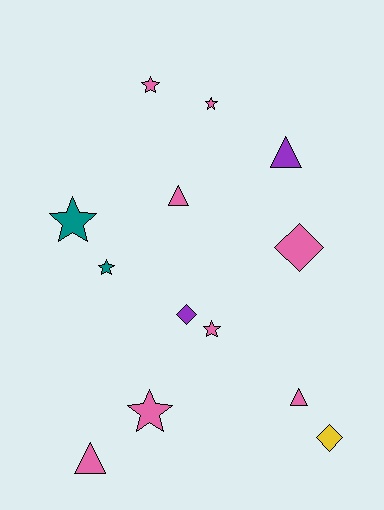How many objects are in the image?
There are 13 objects.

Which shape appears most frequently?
Star, with 6 objects.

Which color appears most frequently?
Pink, with 8 objects.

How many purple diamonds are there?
There is 1 purple diamond.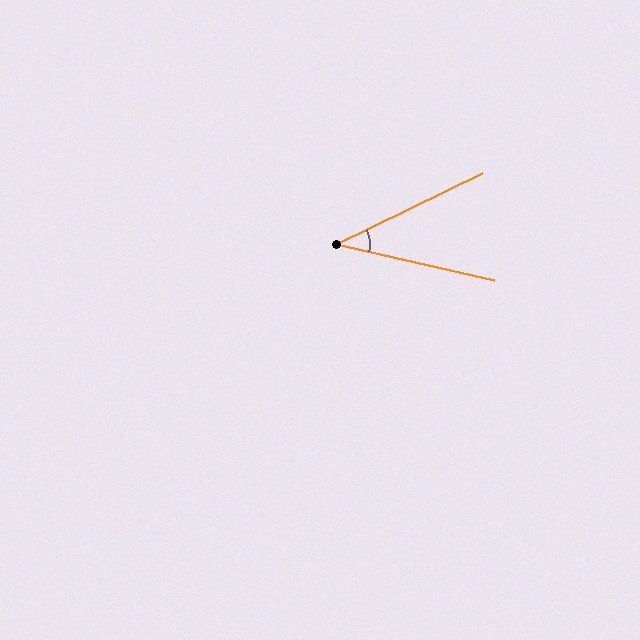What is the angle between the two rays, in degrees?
Approximately 39 degrees.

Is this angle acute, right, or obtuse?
It is acute.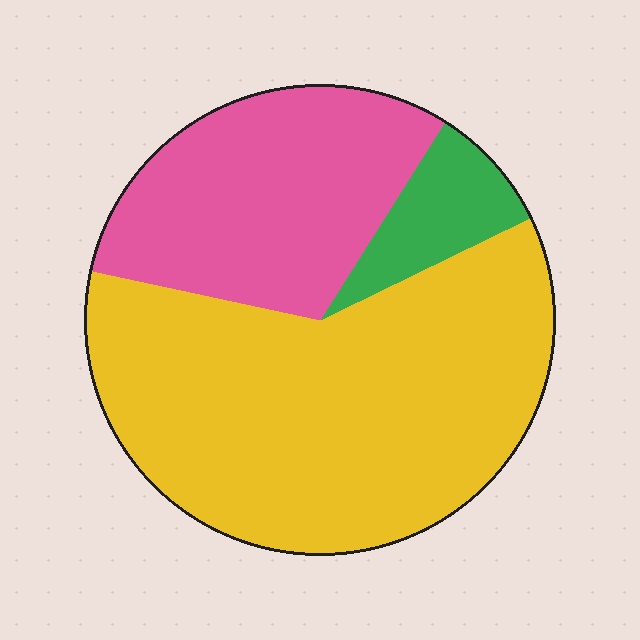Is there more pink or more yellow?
Yellow.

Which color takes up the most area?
Yellow, at roughly 60%.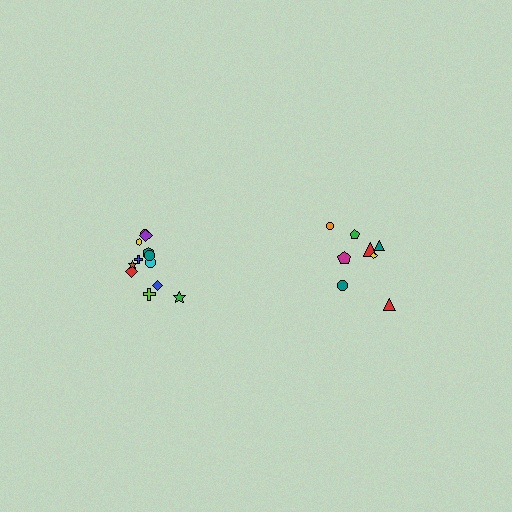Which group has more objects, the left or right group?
The left group.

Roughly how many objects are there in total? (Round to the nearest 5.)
Roughly 20 objects in total.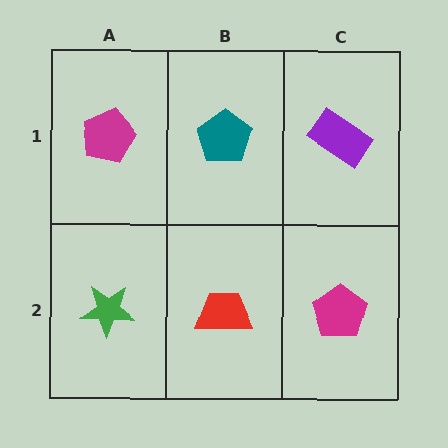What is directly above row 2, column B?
A teal pentagon.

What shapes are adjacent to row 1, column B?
A red trapezoid (row 2, column B), a magenta pentagon (row 1, column A), a purple rectangle (row 1, column C).